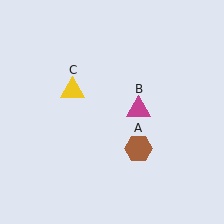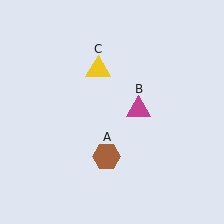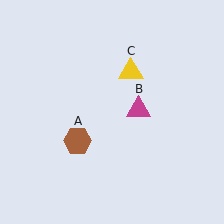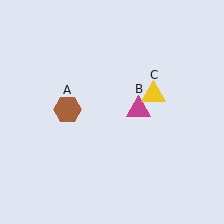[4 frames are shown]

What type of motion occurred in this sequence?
The brown hexagon (object A), yellow triangle (object C) rotated clockwise around the center of the scene.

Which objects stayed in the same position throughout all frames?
Magenta triangle (object B) remained stationary.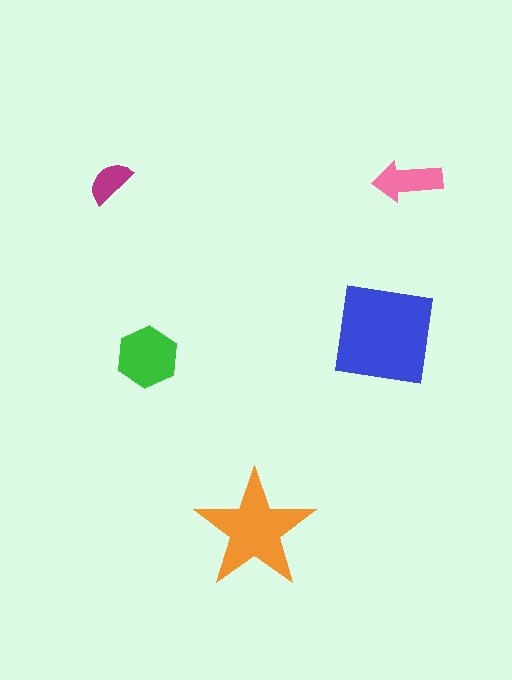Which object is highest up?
The pink arrow is topmost.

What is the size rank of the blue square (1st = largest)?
1st.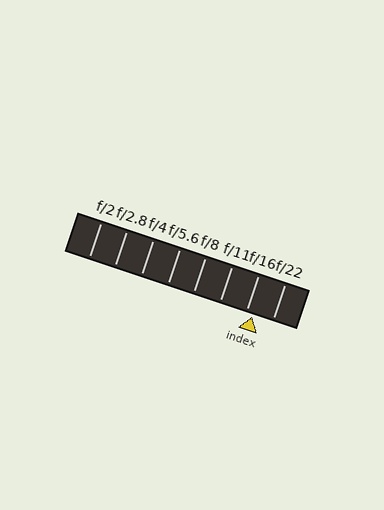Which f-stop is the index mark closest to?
The index mark is closest to f/16.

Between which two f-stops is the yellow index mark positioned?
The index mark is between f/16 and f/22.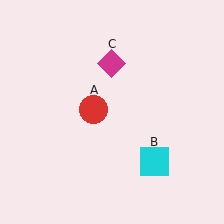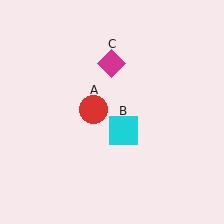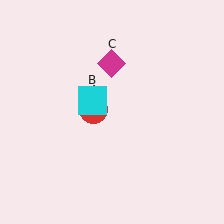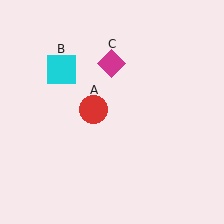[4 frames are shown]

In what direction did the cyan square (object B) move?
The cyan square (object B) moved up and to the left.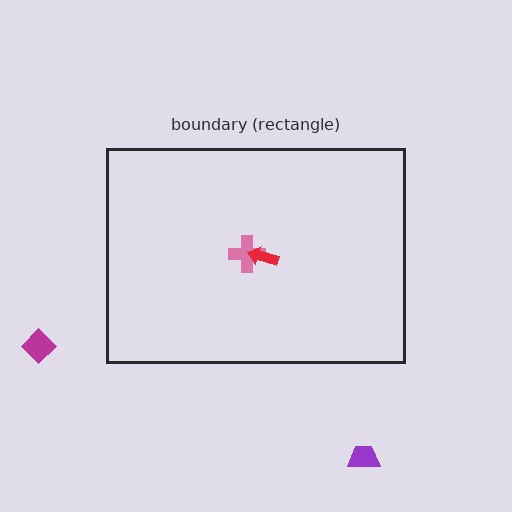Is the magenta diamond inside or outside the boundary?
Outside.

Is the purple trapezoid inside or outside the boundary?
Outside.